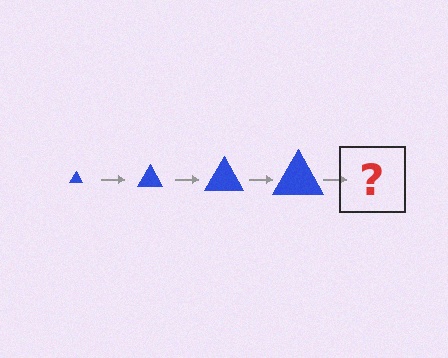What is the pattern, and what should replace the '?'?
The pattern is that the triangle gets progressively larger each step. The '?' should be a blue triangle, larger than the previous one.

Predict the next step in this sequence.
The next step is a blue triangle, larger than the previous one.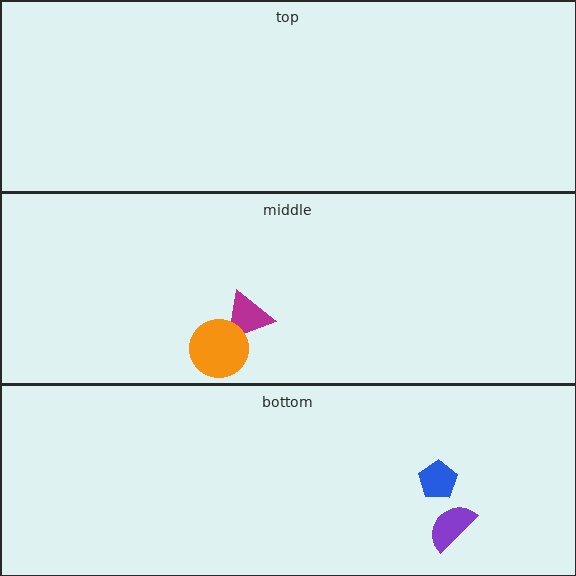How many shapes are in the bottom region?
2.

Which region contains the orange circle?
The middle region.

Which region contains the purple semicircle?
The bottom region.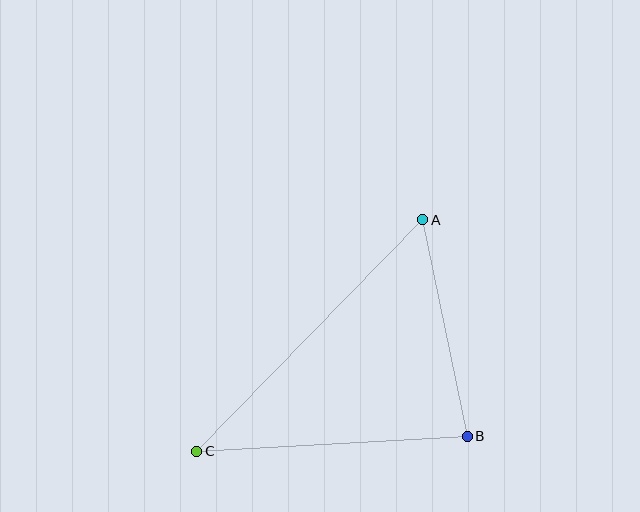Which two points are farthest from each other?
Points A and C are farthest from each other.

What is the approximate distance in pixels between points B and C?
The distance between B and C is approximately 271 pixels.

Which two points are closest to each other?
Points A and B are closest to each other.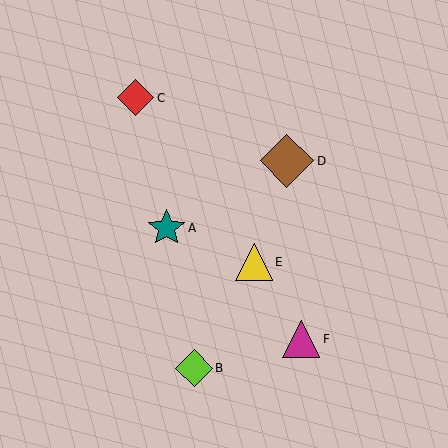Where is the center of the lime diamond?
The center of the lime diamond is at (194, 368).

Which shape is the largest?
The brown diamond (labeled D) is the largest.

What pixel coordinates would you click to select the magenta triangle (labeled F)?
Click at (301, 339) to select the magenta triangle F.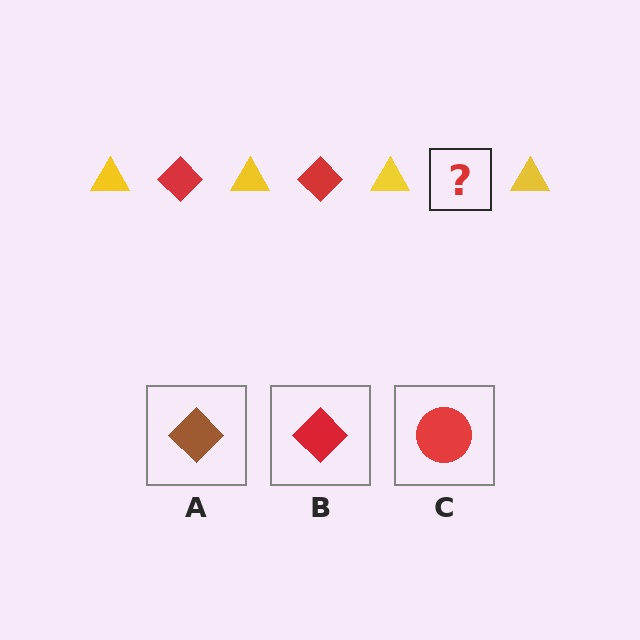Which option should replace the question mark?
Option B.